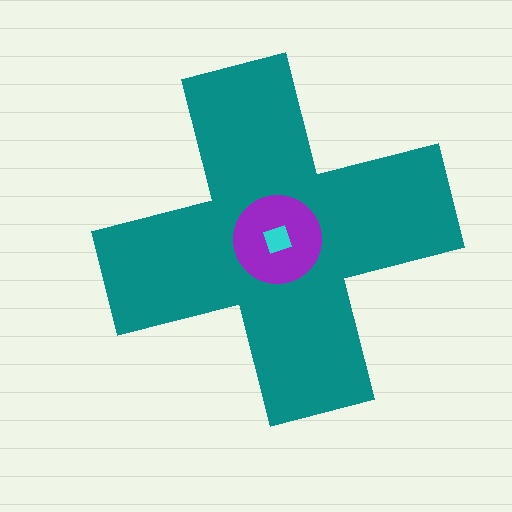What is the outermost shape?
The teal cross.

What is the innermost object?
The cyan square.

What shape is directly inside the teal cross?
The purple circle.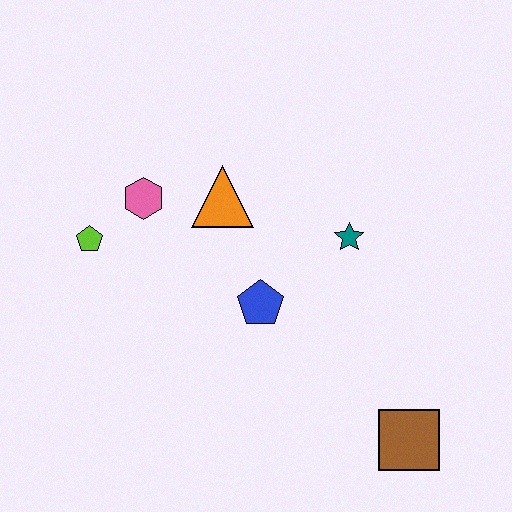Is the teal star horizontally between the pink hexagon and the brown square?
Yes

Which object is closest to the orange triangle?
The pink hexagon is closest to the orange triangle.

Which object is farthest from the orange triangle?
The brown square is farthest from the orange triangle.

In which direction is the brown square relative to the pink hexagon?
The brown square is to the right of the pink hexagon.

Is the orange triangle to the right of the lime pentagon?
Yes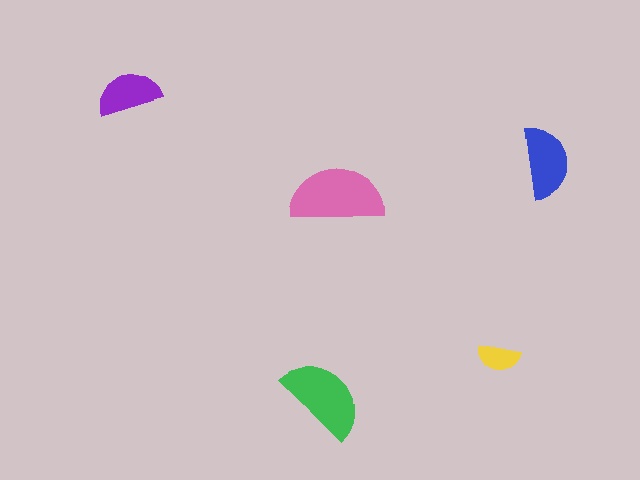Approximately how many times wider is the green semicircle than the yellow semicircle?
About 2 times wider.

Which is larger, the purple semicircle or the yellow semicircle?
The purple one.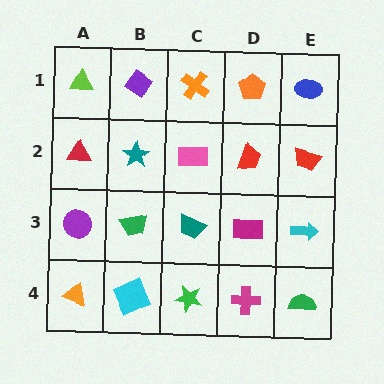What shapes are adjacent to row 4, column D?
A magenta rectangle (row 3, column D), a green star (row 4, column C), a green semicircle (row 4, column E).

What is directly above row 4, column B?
A green trapezoid.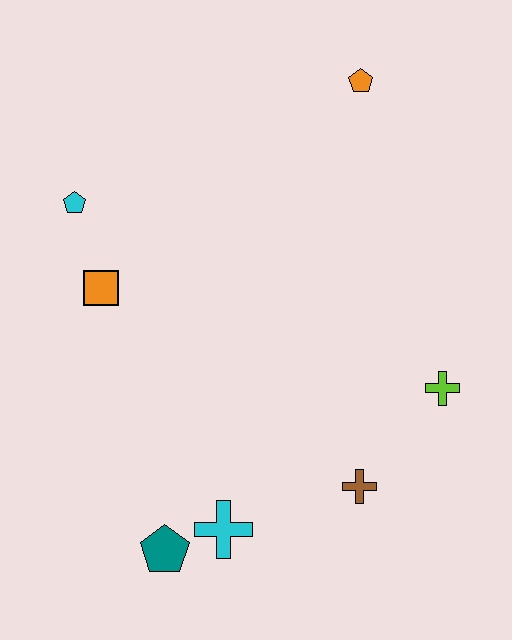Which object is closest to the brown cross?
The lime cross is closest to the brown cross.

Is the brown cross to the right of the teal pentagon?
Yes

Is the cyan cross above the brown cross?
No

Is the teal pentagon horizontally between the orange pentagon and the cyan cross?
No